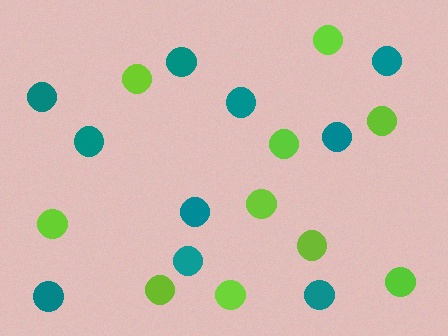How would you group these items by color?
There are 2 groups: one group of teal circles (10) and one group of lime circles (10).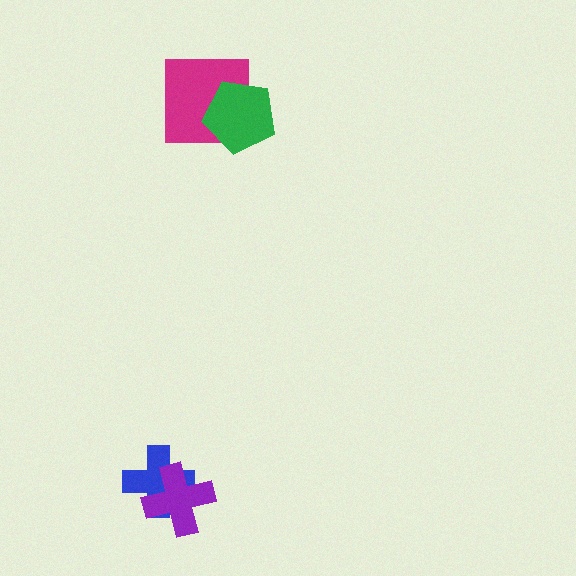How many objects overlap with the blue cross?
1 object overlaps with the blue cross.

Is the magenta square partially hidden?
Yes, it is partially covered by another shape.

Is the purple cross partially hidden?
No, no other shape covers it.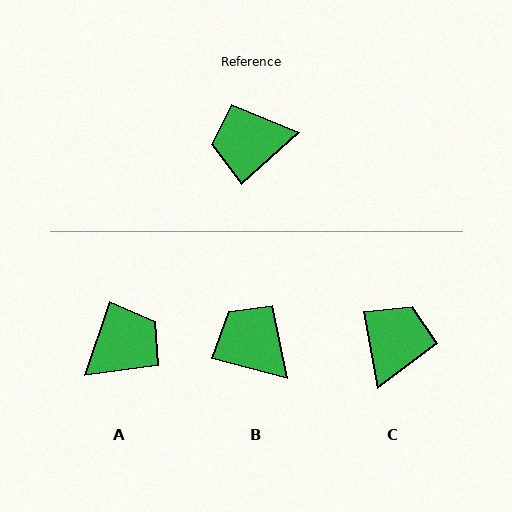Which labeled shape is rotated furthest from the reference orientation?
A, about 150 degrees away.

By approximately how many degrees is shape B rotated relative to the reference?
Approximately 56 degrees clockwise.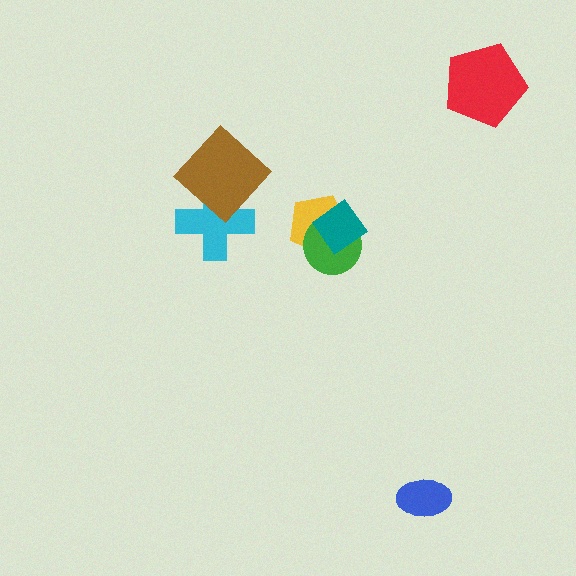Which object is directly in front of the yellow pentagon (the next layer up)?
The green circle is directly in front of the yellow pentagon.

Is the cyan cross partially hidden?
Yes, it is partially covered by another shape.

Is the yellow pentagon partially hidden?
Yes, it is partially covered by another shape.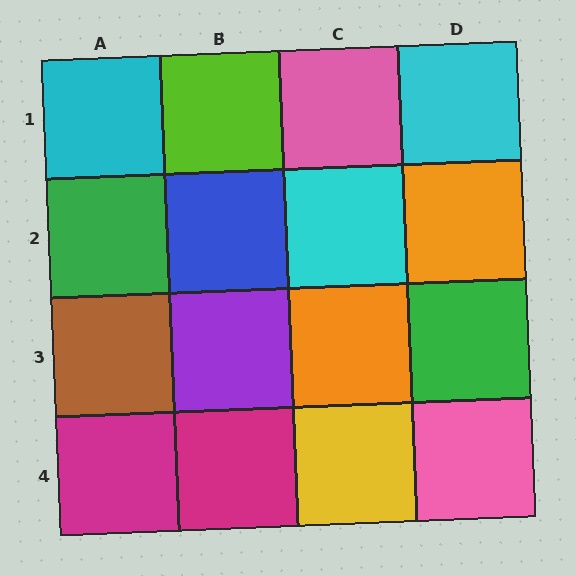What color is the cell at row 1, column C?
Pink.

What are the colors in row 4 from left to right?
Magenta, magenta, yellow, pink.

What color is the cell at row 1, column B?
Lime.